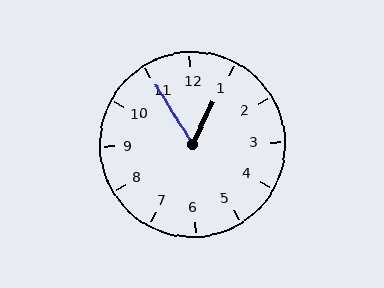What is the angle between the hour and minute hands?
Approximately 58 degrees.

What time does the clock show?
12:55.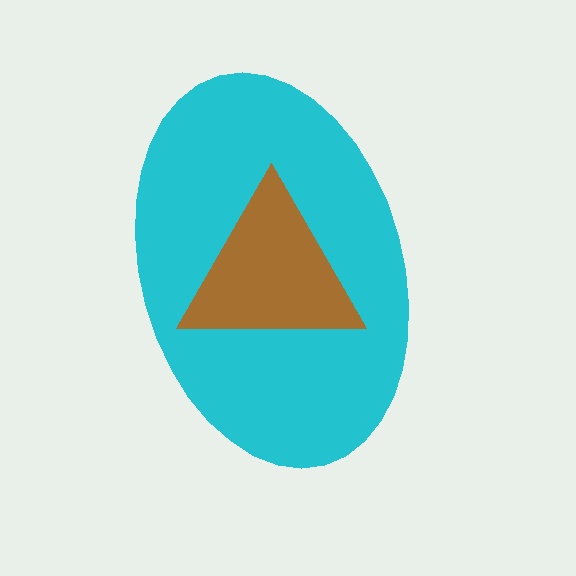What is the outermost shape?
The cyan ellipse.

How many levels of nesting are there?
2.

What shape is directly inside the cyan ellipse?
The brown triangle.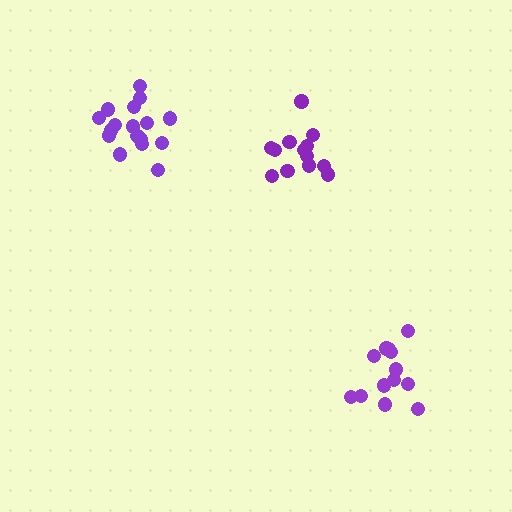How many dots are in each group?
Group 1: 13 dots, Group 2: 17 dots, Group 3: 13 dots (43 total).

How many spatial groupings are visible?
There are 3 spatial groupings.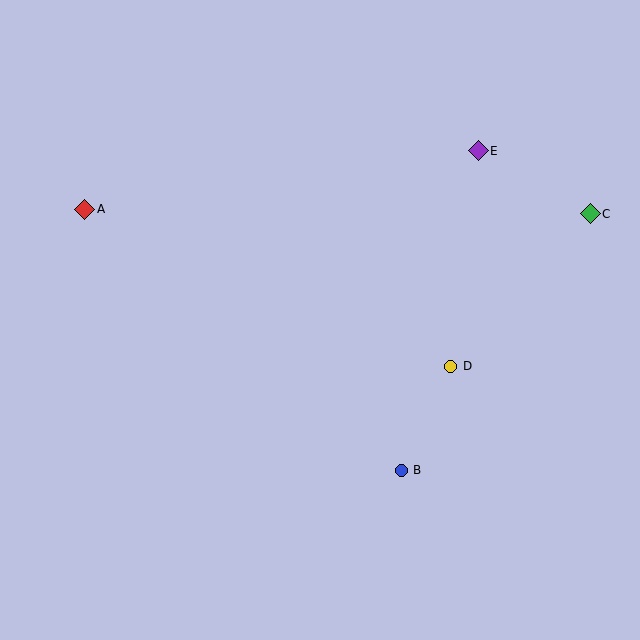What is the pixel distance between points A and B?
The distance between A and B is 410 pixels.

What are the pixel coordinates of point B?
Point B is at (401, 470).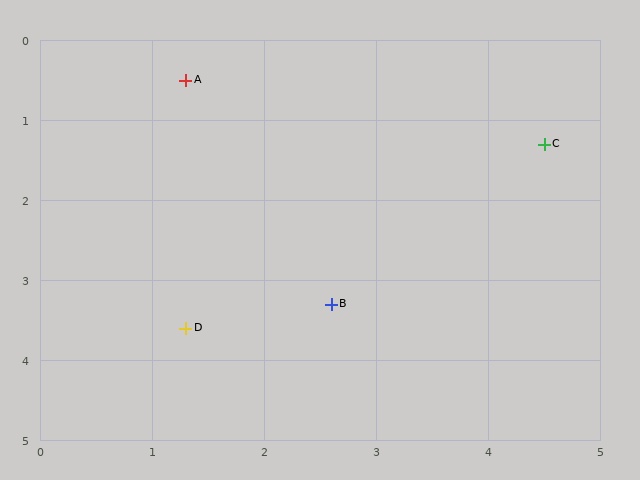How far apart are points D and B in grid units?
Points D and B are about 1.3 grid units apart.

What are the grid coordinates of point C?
Point C is at approximately (4.5, 1.3).